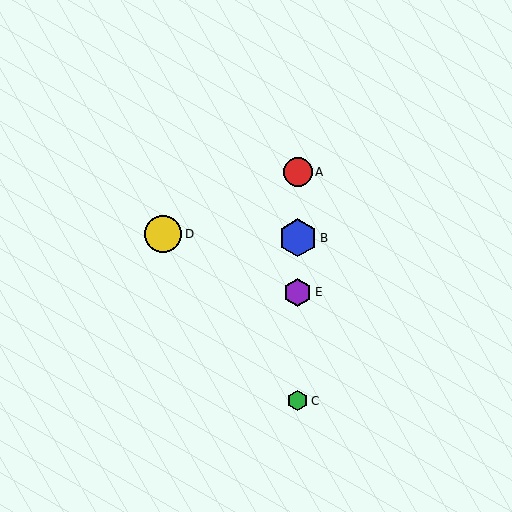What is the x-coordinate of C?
Object C is at x≈298.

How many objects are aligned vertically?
4 objects (A, B, C, E) are aligned vertically.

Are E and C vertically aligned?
Yes, both are at x≈298.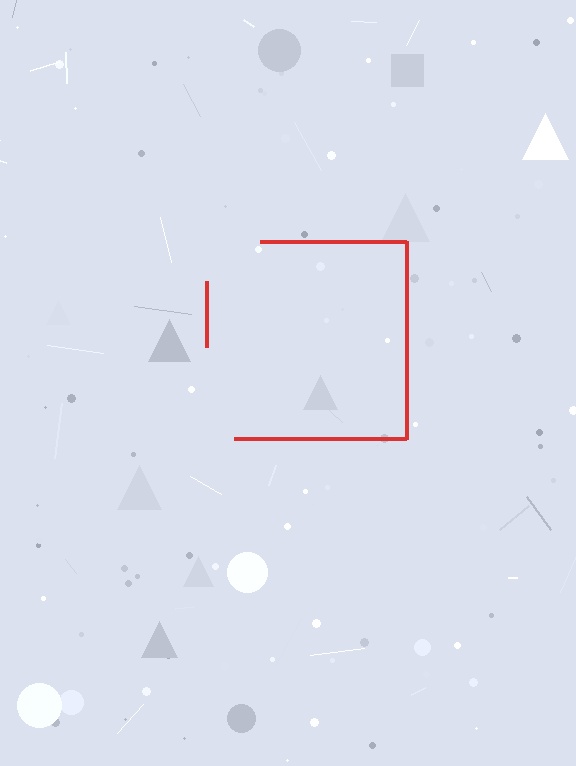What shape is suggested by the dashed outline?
The dashed outline suggests a square.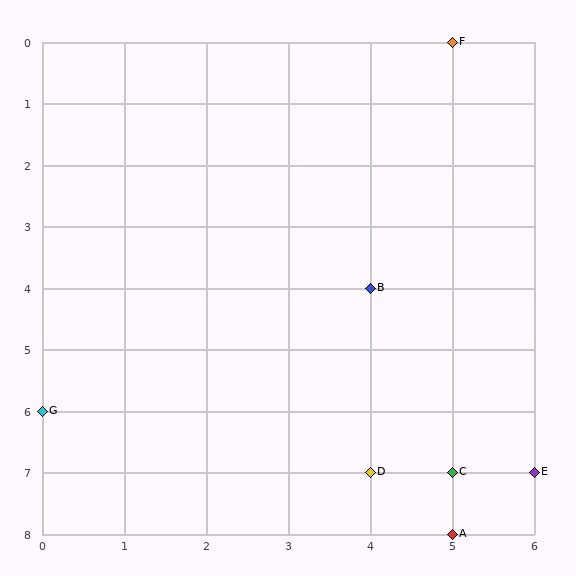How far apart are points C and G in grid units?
Points C and G are 5 columns and 1 row apart (about 5.1 grid units diagonally).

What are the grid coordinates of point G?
Point G is at grid coordinates (0, 6).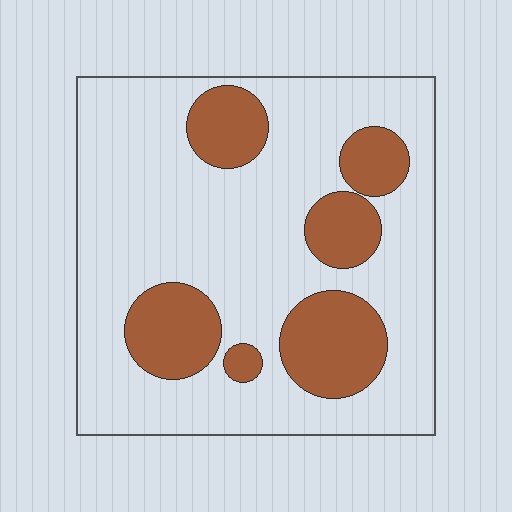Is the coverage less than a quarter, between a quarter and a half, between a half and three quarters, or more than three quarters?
Less than a quarter.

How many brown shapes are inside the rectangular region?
6.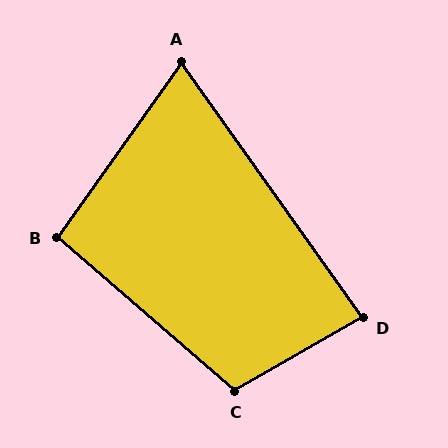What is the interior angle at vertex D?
Approximately 84 degrees (acute).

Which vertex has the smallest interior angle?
A, at approximately 71 degrees.